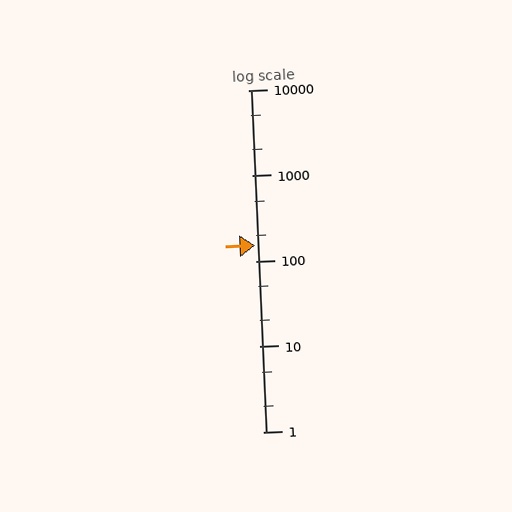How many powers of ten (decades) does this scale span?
The scale spans 4 decades, from 1 to 10000.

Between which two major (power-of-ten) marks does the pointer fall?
The pointer is between 100 and 1000.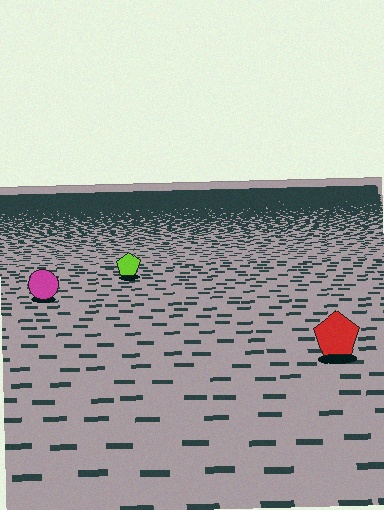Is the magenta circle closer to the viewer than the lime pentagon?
Yes. The magenta circle is closer — you can tell from the texture gradient: the ground texture is coarser near it.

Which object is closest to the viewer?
The red pentagon is closest. The texture marks near it are larger and more spread out.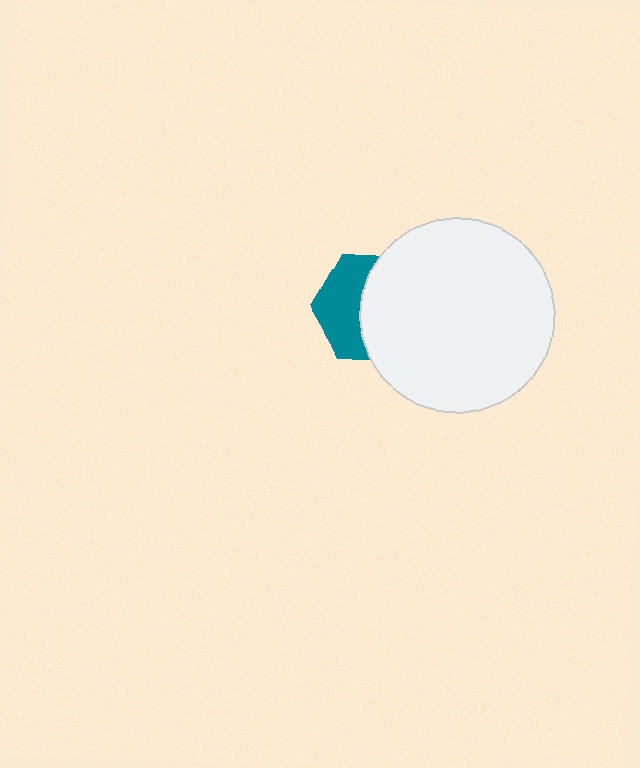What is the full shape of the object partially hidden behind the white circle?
The partially hidden object is a teal hexagon.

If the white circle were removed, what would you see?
You would see the complete teal hexagon.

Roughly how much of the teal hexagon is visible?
A small part of it is visible (roughly 44%).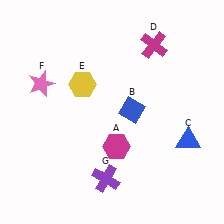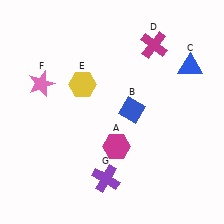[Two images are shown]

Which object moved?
The blue triangle (C) moved up.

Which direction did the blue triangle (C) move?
The blue triangle (C) moved up.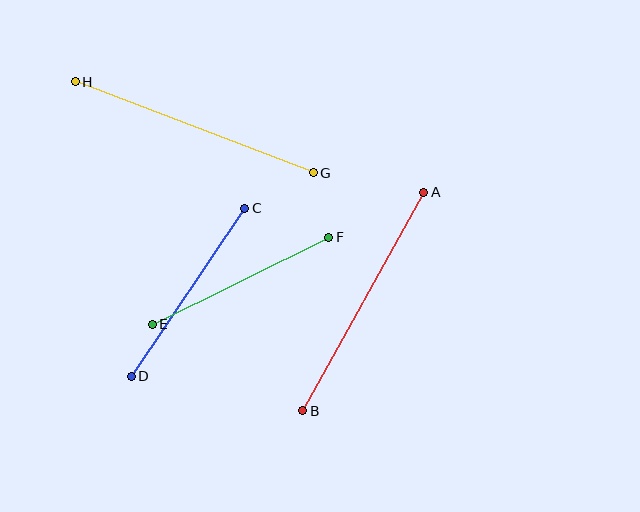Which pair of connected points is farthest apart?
Points G and H are farthest apart.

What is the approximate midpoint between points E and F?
The midpoint is at approximately (241, 281) pixels.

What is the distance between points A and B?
The distance is approximately 250 pixels.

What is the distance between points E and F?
The distance is approximately 197 pixels.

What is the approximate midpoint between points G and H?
The midpoint is at approximately (194, 127) pixels.